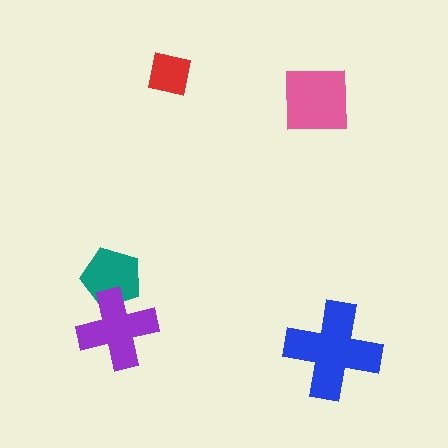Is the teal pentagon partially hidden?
Yes, it is partially covered by another shape.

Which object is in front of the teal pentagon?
The purple cross is in front of the teal pentagon.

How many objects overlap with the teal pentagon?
1 object overlaps with the teal pentagon.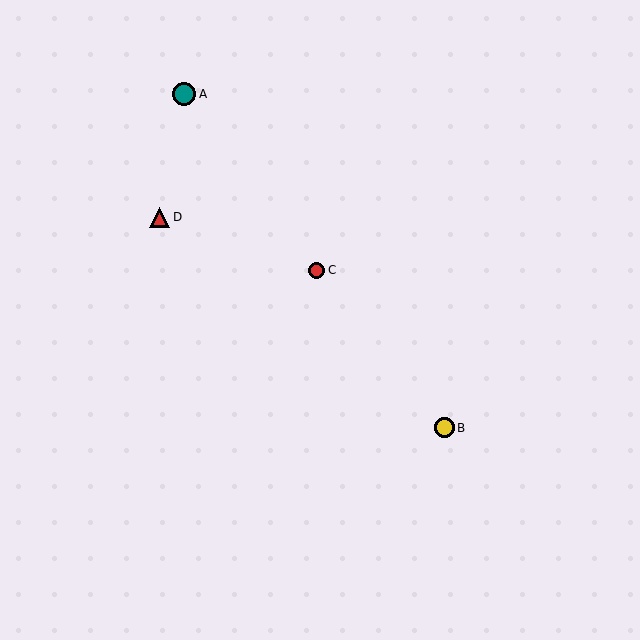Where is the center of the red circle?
The center of the red circle is at (317, 270).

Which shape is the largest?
The teal circle (labeled A) is the largest.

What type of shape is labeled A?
Shape A is a teal circle.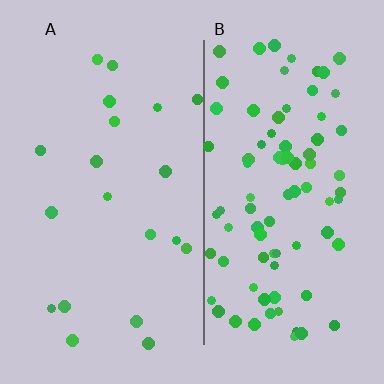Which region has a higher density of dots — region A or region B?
B (the right).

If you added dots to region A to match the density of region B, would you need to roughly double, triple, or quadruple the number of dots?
Approximately quadruple.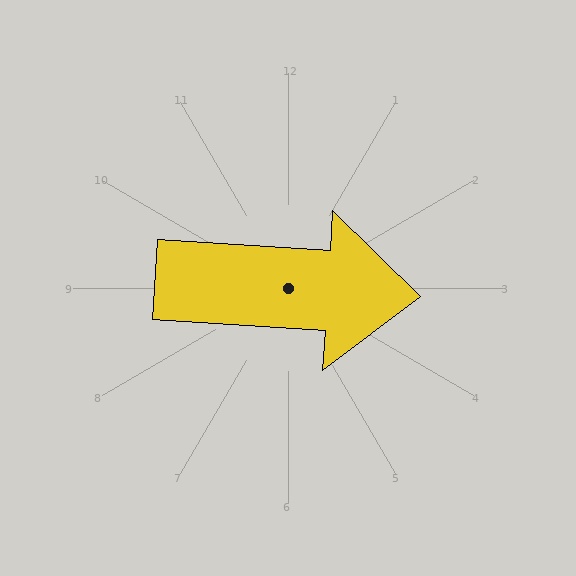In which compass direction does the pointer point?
East.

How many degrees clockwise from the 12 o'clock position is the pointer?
Approximately 94 degrees.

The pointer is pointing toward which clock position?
Roughly 3 o'clock.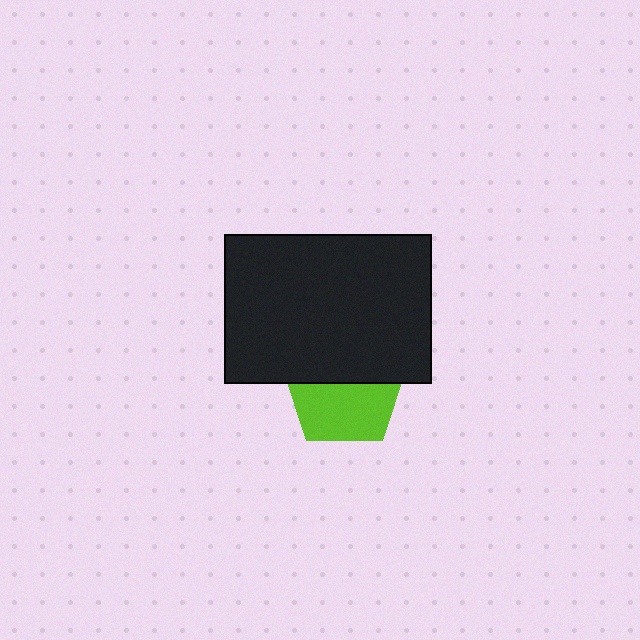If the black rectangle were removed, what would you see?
You would see the complete lime pentagon.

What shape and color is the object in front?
The object in front is a black rectangle.